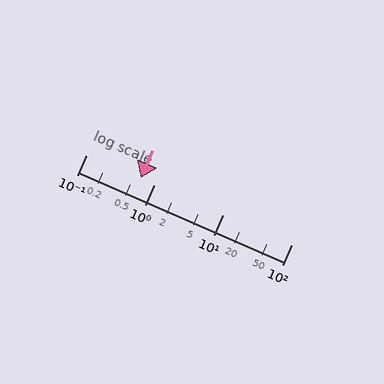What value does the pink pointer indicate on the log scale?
The pointer indicates approximately 0.63.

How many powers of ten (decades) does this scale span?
The scale spans 3 decades, from 0.1 to 100.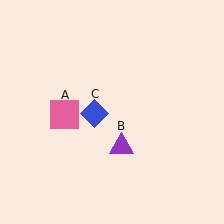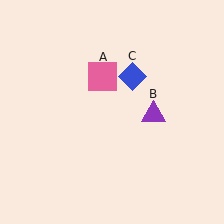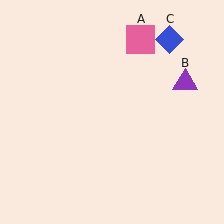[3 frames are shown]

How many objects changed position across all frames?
3 objects changed position: pink square (object A), purple triangle (object B), blue diamond (object C).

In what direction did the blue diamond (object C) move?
The blue diamond (object C) moved up and to the right.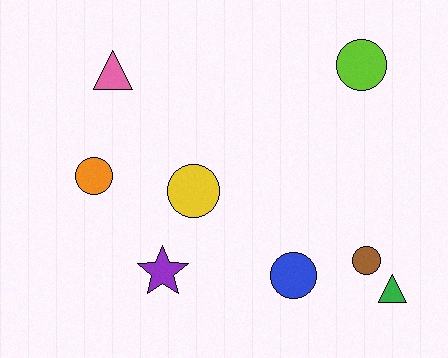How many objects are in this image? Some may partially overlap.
There are 8 objects.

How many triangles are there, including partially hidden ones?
There are 2 triangles.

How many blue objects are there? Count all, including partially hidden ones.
There is 1 blue object.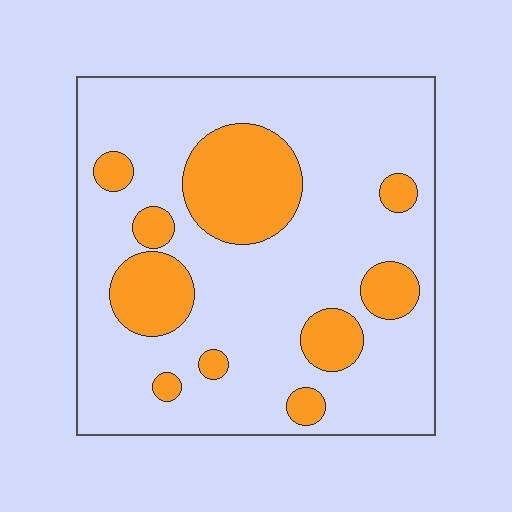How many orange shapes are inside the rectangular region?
10.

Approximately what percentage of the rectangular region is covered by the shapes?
Approximately 25%.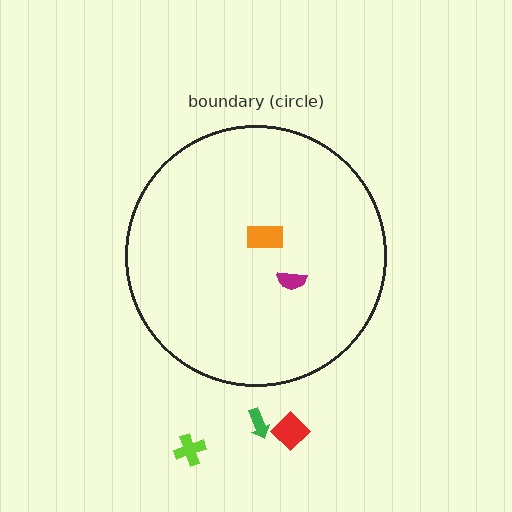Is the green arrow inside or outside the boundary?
Outside.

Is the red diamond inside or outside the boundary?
Outside.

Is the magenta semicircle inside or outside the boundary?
Inside.